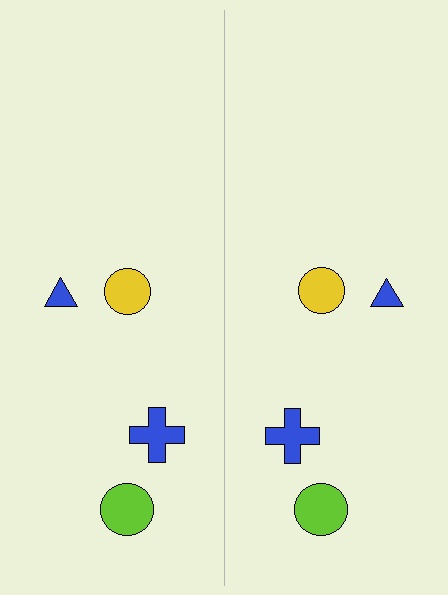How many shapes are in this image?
There are 8 shapes in this image.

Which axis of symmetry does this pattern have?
The pattern has a vertical axis of symmetry running through the center of the image.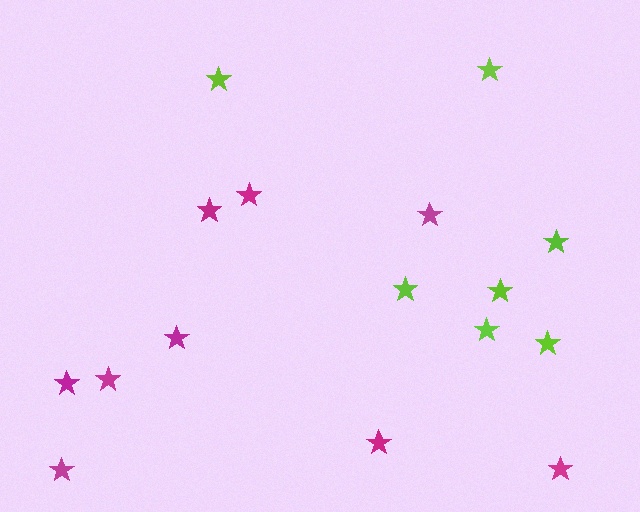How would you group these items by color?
There are 2 groups: one group of lime stars (7) and one group of magenta stars (9).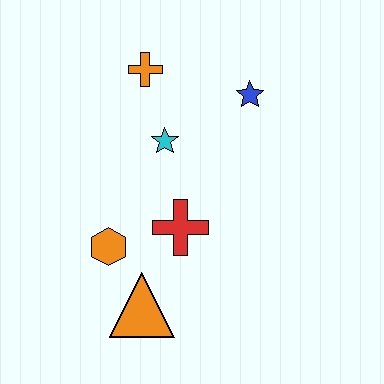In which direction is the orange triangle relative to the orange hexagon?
The orange triangle is below the orange hexagon.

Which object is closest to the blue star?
The cyan star is closest to the blue star.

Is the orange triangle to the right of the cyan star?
No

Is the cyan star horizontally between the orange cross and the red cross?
Yes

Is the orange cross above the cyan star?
Yes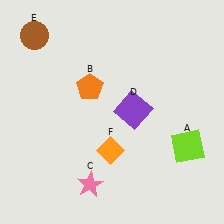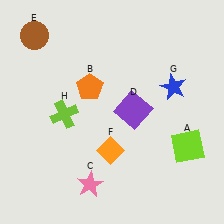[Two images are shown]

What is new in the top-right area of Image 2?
A blue star (G) was added in the top-right area of Image 2.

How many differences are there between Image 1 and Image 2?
There are 2 differences between the two images.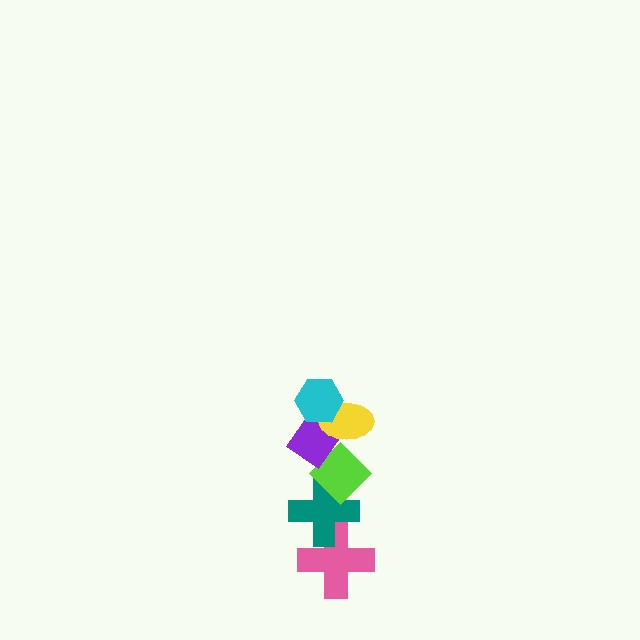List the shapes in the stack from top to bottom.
From top to bottom: the cyan hexagon, the yellow ellipse, the purple rectangle, the lime diamond, the teal cross, the pink cross.